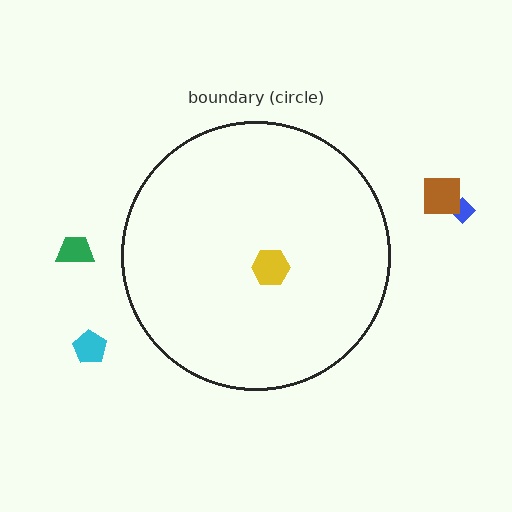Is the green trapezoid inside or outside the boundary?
Outside.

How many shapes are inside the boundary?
1 inside, 4 outside.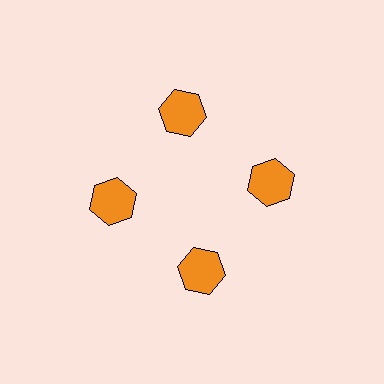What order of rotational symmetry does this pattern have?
This pattern has 4-fold rotational symmetry.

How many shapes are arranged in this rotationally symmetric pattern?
There are 4 shapes, arranged in 4 groups of 1.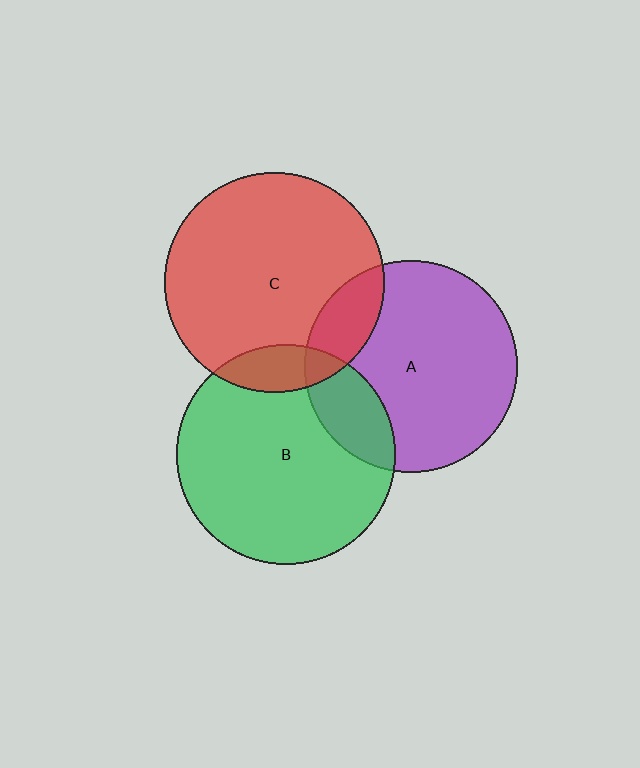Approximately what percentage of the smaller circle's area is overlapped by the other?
Approximately 10%.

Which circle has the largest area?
Circle C (red).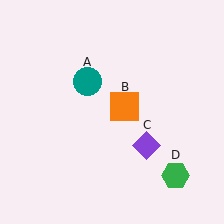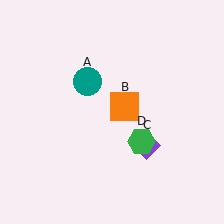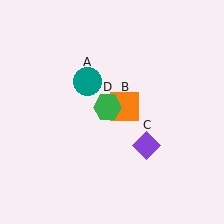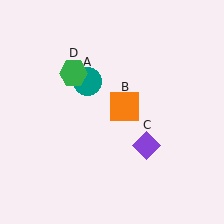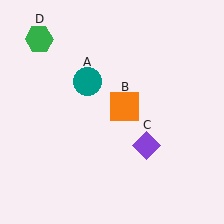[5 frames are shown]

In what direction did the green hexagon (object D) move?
The green hexagon (object D) moved up and to the left.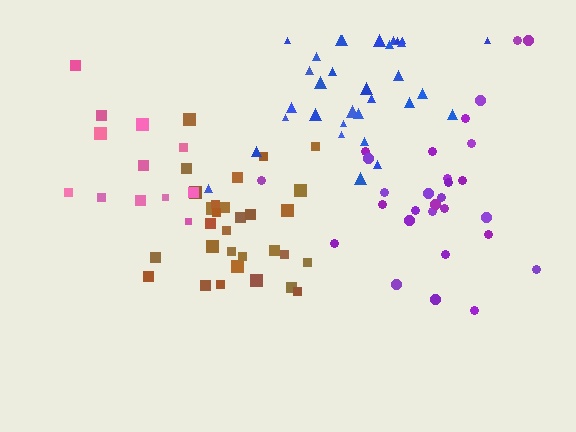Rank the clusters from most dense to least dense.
brown, purple, blue, pink.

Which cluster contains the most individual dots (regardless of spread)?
Blue (33).